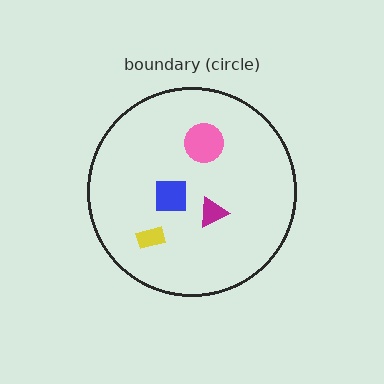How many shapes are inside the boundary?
4 inside, 0 outside.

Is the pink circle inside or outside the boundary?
Inside.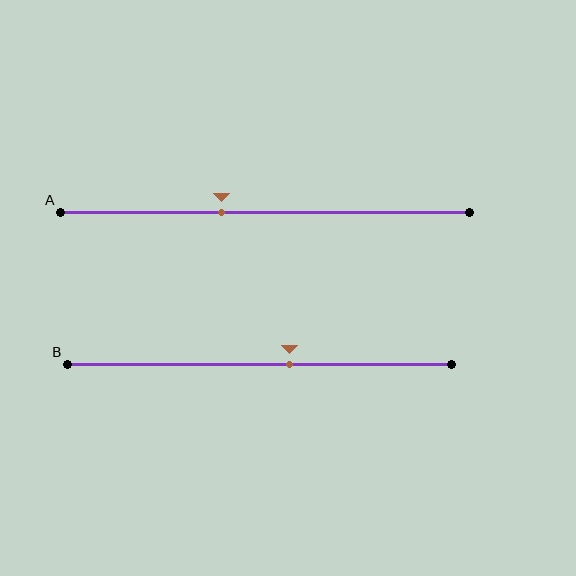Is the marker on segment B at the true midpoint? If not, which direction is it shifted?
No, the marker on segment B is shifted to the right by about 8% of the segment length.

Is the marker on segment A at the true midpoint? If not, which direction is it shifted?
No, the marker on segment A is shifted to the left by about 11% of the segment length.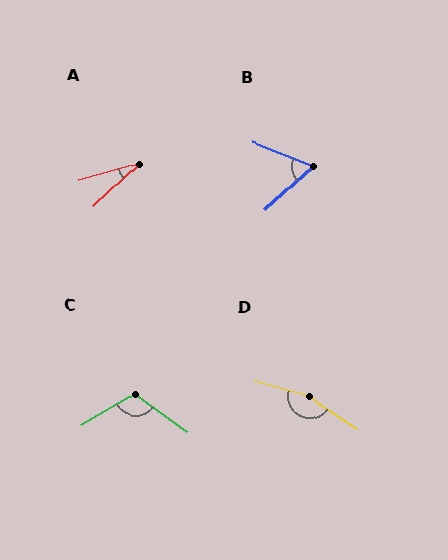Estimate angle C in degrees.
Approximately 113 degrees.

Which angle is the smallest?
A, at approximately 27 degrees.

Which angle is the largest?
D, at approximately 161 degrees.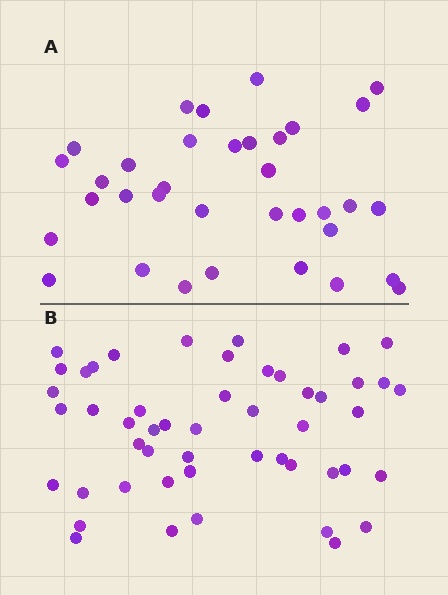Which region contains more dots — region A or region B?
Region B (the bottom region) has more dots.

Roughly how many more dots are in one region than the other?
Region B has approximately 15 more dots than region A.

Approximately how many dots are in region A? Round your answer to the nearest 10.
About 40 dots. (The exact count is 35, which rounds to 40.)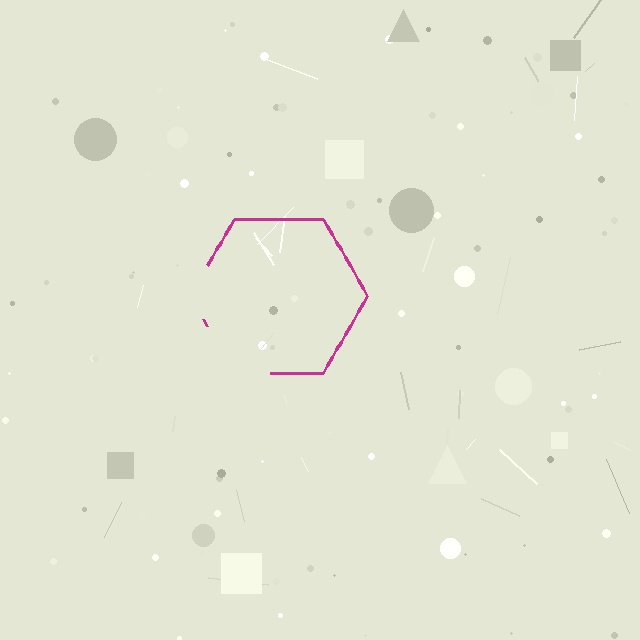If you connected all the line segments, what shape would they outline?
They would outline a hexagon.